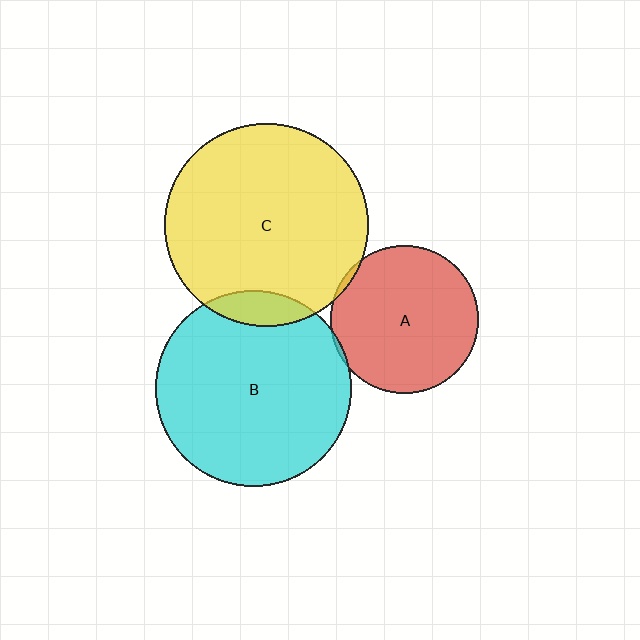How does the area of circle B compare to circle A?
Approximately 1.7 times.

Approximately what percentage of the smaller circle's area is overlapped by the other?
Approximately 5%.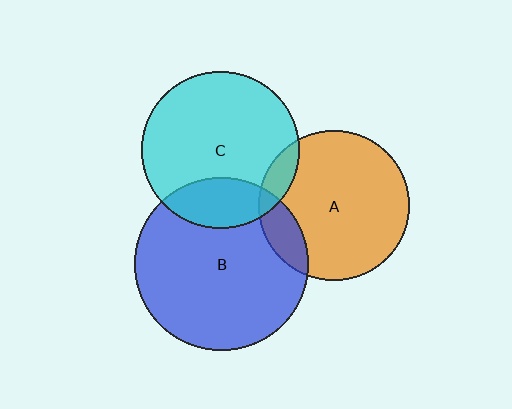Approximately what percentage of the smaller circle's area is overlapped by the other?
Approximately 15%.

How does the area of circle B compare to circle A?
Approximately 1.3 times.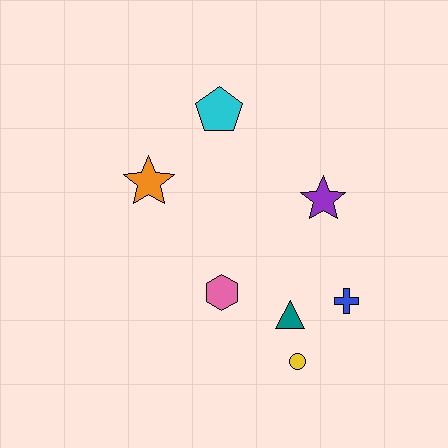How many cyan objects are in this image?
There is 1 cyan object.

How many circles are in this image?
There is 1 circle.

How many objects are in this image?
There are 7 objects.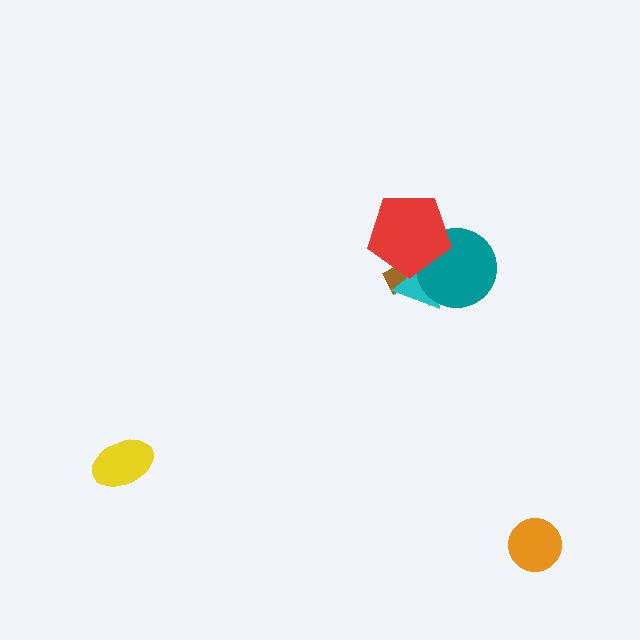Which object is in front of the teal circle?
The red pentagon is in front of the teal circle.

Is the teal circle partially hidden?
Yes, it is partially covered by another shape.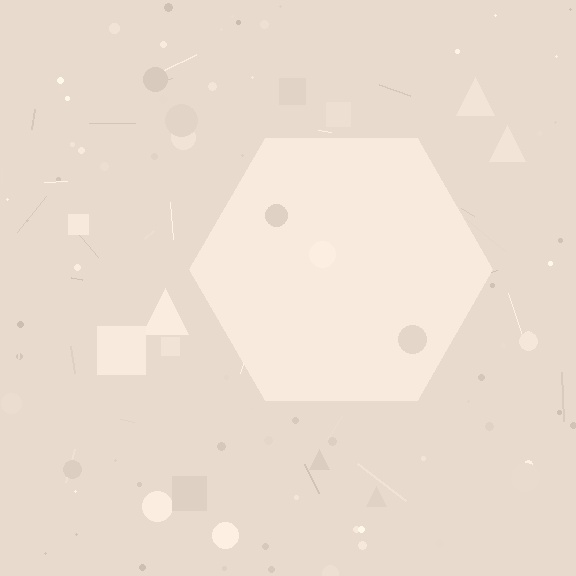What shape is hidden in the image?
A hexagon is hidden in the image.